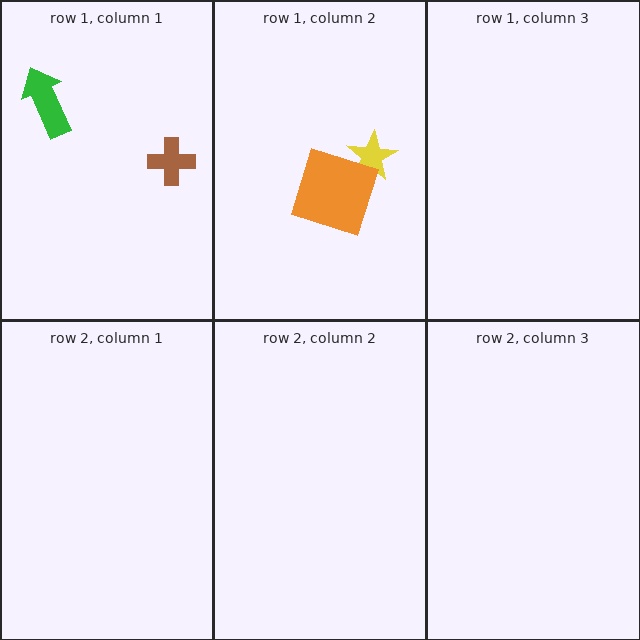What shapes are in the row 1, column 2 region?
The yellow star, the orange square.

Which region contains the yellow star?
The row 1, column 2 region.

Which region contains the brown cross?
The row 1, column 1 region.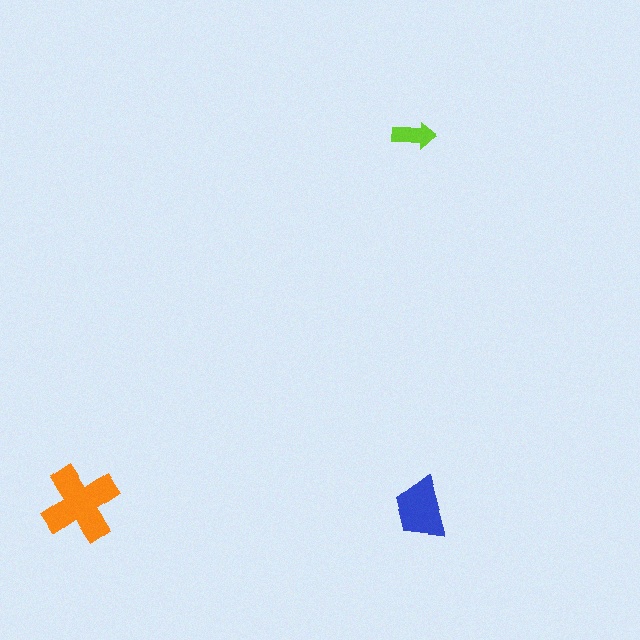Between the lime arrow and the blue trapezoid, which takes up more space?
The blue trapezoid.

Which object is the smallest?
The lime arrow.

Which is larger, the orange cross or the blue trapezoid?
The orange cross.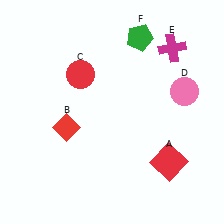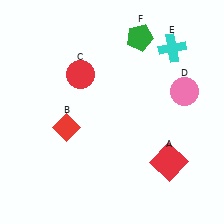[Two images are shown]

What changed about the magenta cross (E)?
In Image 1, E is magenta. In Image 2, it changed to cyan.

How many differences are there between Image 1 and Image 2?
There is 1 difference between the two images.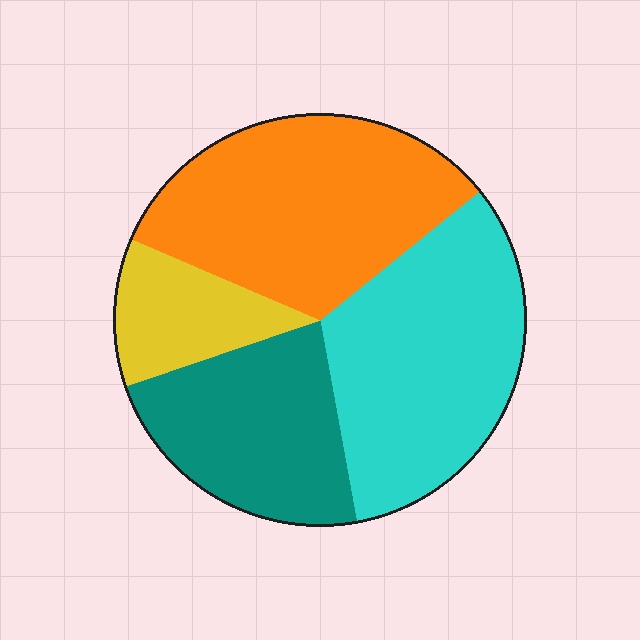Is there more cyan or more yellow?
Cyan.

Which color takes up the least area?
Yellow, at roughly 10%.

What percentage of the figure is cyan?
Cyan covers around 35% of the figure.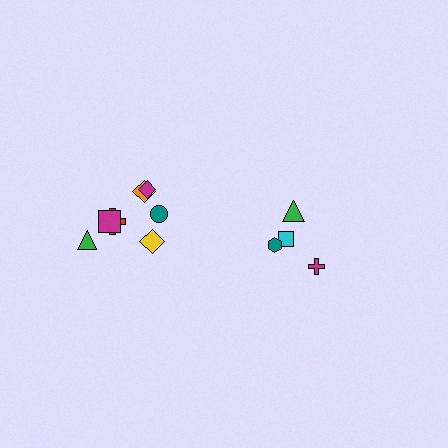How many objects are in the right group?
There are 4 objects.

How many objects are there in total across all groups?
There are 11 objects.